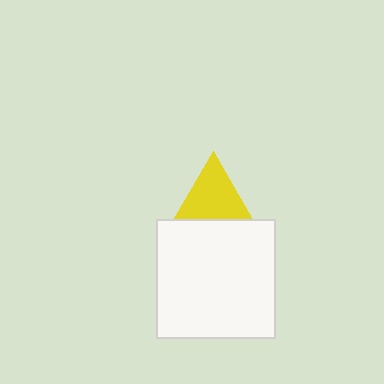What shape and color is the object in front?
The object in front is a white square.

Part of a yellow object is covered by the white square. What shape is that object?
It is a triangle.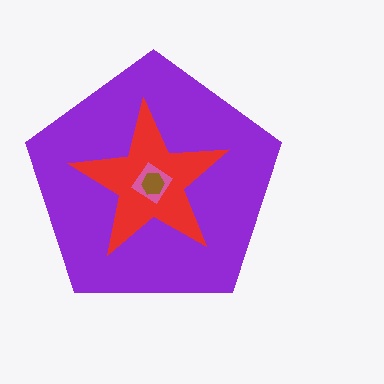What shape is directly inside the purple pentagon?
The red star.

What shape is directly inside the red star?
The pink diamond.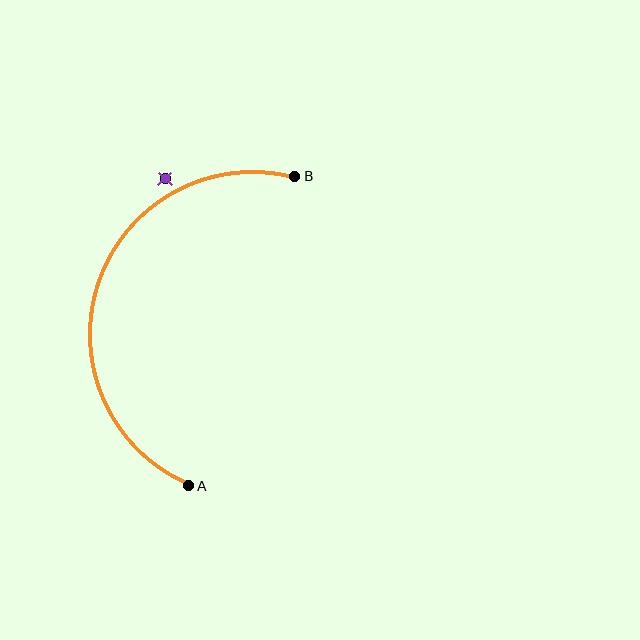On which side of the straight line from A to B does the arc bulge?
The arc bulges to the left of the straight line connecting A and B.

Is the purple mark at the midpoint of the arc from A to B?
No — the purple mark does not lie on the arc at all. It sits slightly outside the curve.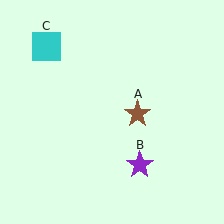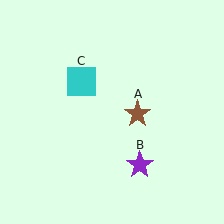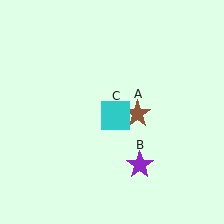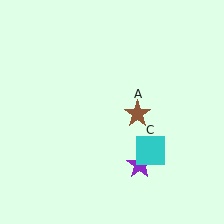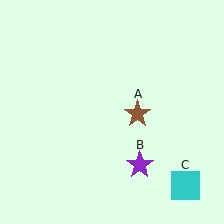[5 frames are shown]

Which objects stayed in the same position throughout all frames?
Brown star (object A) and purple star (object B) remained stationary.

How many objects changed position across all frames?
1 object changed position: cyan square (object C).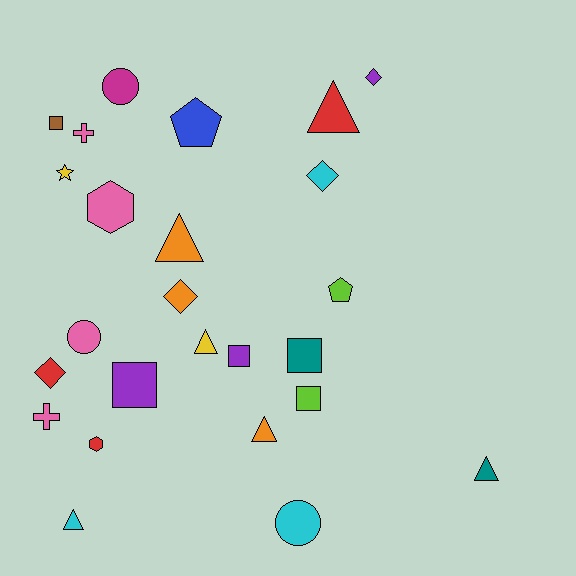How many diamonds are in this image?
There are 4 diamonds.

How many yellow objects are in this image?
There are 2 yellow objects.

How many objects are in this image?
There are 25 objects.